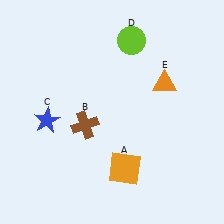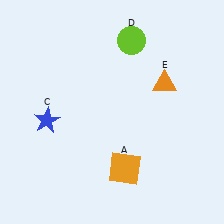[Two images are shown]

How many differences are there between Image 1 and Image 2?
There is 1 difference between the two images.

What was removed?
The brown cross (B) was removed in Image 2.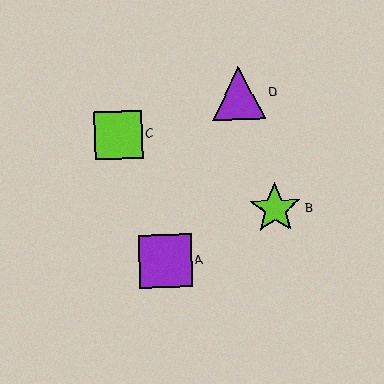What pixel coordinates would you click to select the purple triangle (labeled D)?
Click at (238, 93) to select the purple triangle D.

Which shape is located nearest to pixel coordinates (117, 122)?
The lime square (labeled C) at (118, 135) is nearest to that location.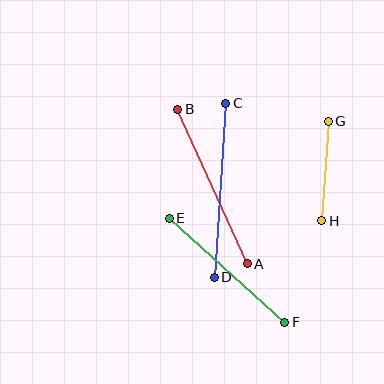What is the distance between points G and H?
The distance is approximately 100 pixels.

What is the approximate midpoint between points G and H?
The midpoint is at approximately (325, 171) pixels.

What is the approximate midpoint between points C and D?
The midpoint is at approximately (220, 190) pixels.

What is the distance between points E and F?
The distance is approximately 155 pixels.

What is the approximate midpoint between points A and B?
The midpoint is at approximately (212, 186) pixels.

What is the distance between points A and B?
The distance is approximately 169 pixels.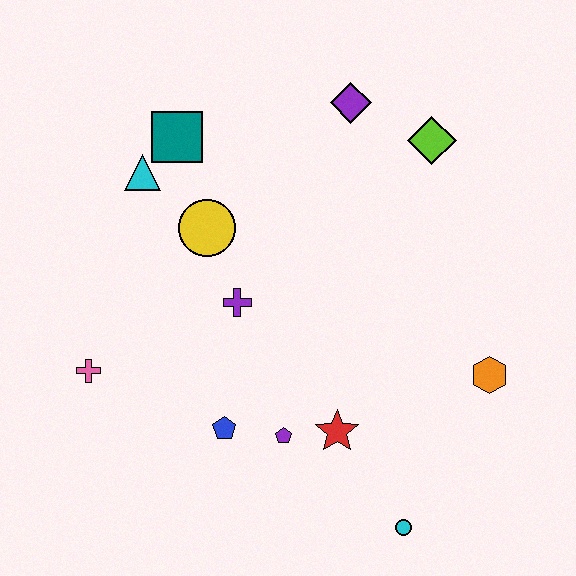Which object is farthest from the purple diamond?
The cyan circle is farthest from the purple diamond.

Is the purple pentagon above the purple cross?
No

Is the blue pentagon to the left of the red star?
Yes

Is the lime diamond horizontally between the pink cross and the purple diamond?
No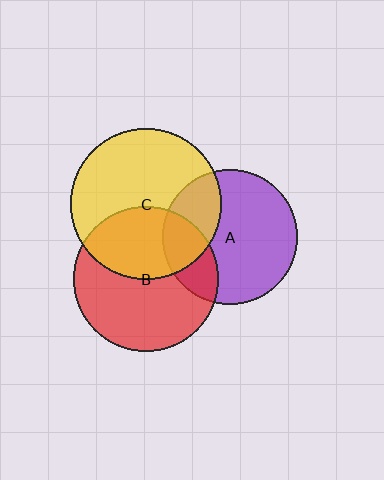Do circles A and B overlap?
Yes.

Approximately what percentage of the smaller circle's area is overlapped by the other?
Approximately 25%.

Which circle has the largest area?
Circle C (yellow).